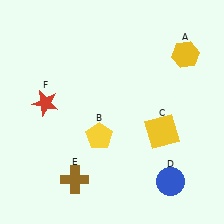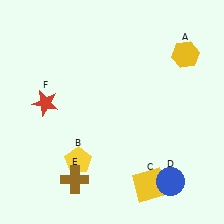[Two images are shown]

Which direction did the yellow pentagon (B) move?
The yellow pentagon (B) moved down.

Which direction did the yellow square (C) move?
The yellow square (C) moved down.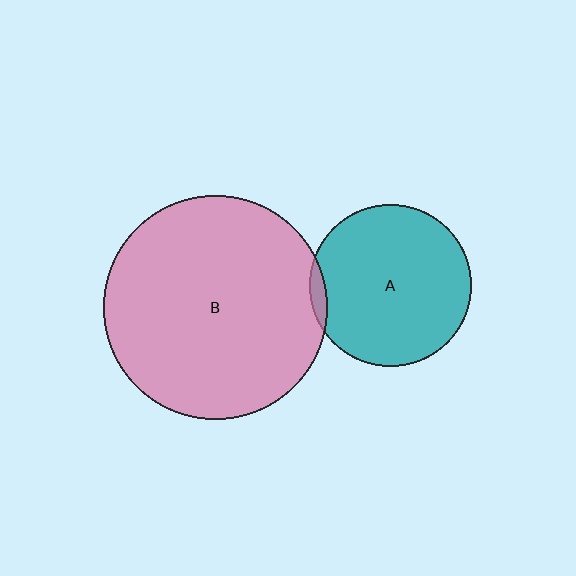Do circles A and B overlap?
Yes.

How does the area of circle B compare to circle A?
Approximately 1.9 times.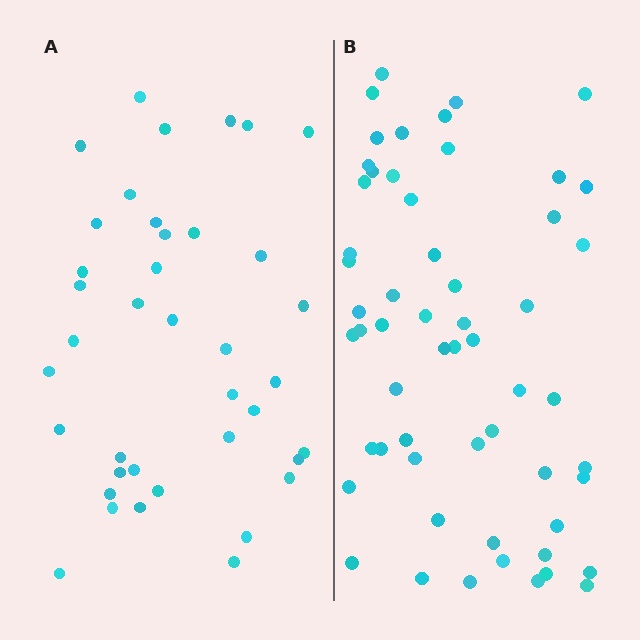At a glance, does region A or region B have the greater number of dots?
Region B (the right region) has more dots.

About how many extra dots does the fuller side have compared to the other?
Region B has approximately 20 more dots than region A.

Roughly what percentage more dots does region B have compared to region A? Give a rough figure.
About 45% more.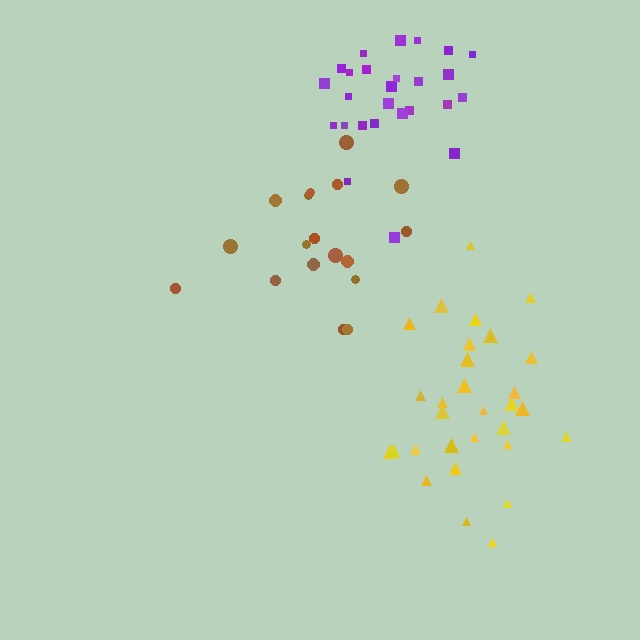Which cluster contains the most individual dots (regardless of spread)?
Yellow (33).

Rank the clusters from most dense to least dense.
purple, yellow, brown.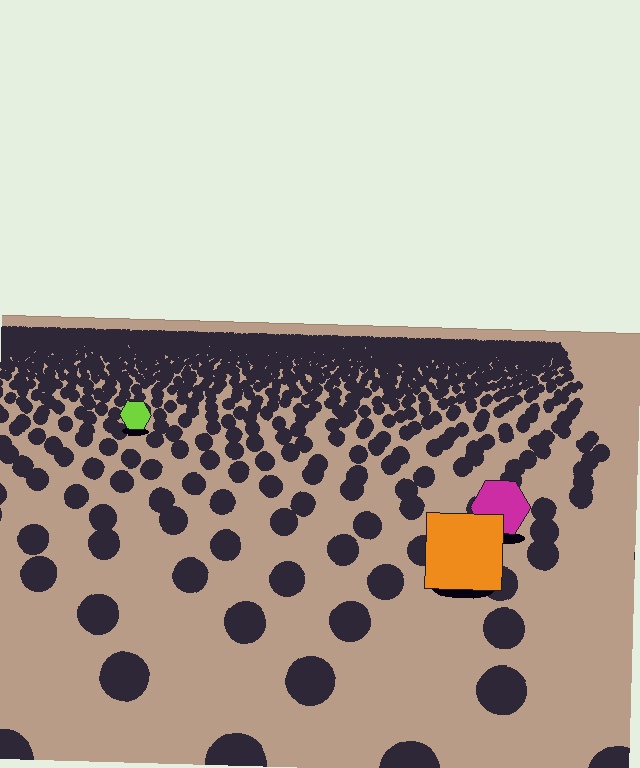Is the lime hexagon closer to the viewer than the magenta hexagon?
No. The magenta hexagon is closer — you can tell from the texture gradient: the ground texture is coarser near it.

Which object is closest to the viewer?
The orange square is closest. The texture marks near it are larger and more spread out.